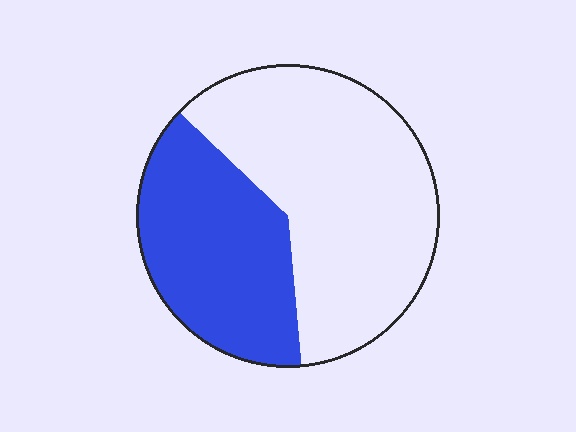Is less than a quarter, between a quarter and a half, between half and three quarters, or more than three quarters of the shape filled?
Between a quarter and a half.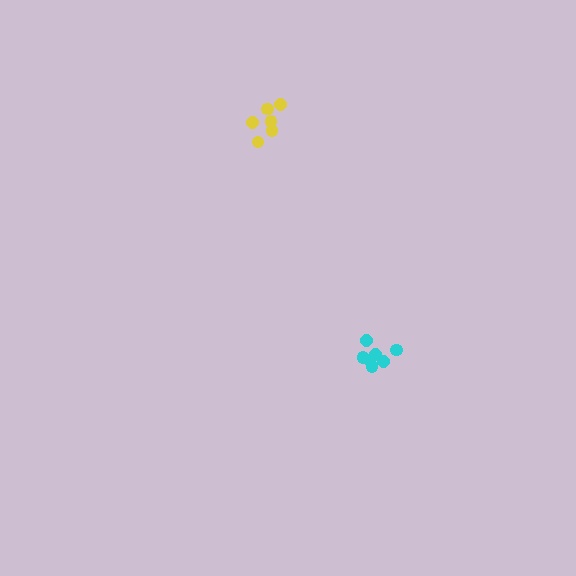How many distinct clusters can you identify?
There are 2 distinct clusters.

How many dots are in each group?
Group 1: 7 dots, Group 2: 6 dots (13 total).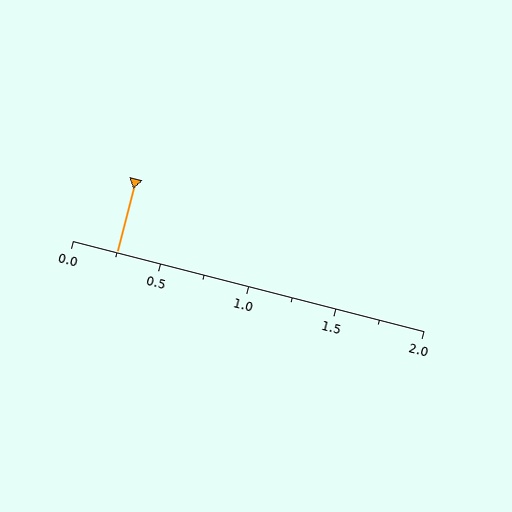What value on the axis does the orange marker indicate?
The marker indicates approximately 0.25.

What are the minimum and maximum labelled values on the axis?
The axis runs from 0.0 to 2.0.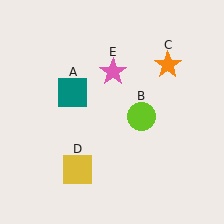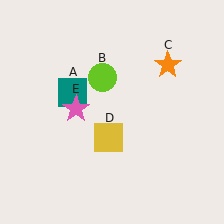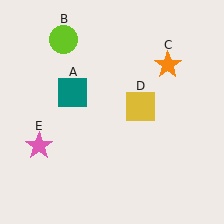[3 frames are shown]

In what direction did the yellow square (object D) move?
The yellow square (object D) moved up and to the right.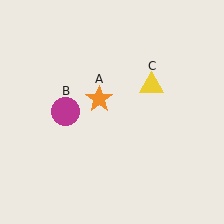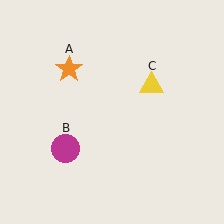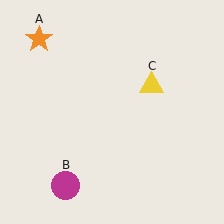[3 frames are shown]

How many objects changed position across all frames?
2 objects changed position: orange star (object A), magenta circle (object B).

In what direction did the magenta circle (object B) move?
The magenta circle (object B) moved down.